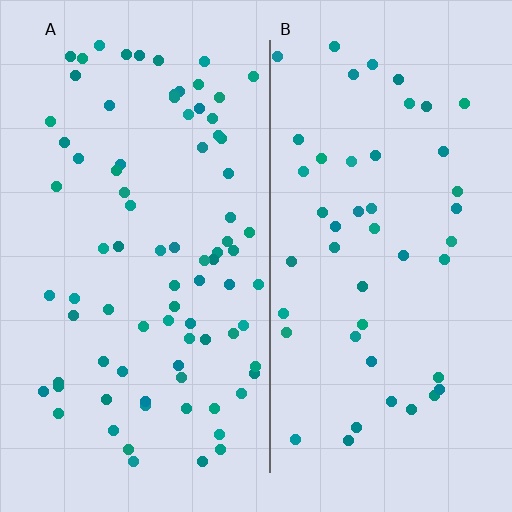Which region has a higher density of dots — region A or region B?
A (the left).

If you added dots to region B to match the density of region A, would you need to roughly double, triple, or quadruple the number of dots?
Approximately double.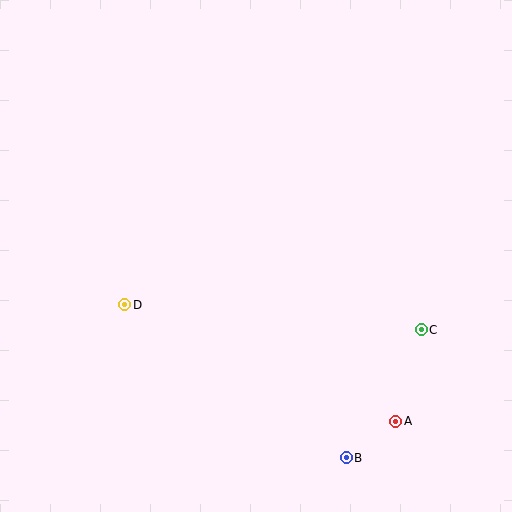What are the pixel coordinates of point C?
Point C is at (421, 330).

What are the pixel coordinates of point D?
Point D is at (125, 305).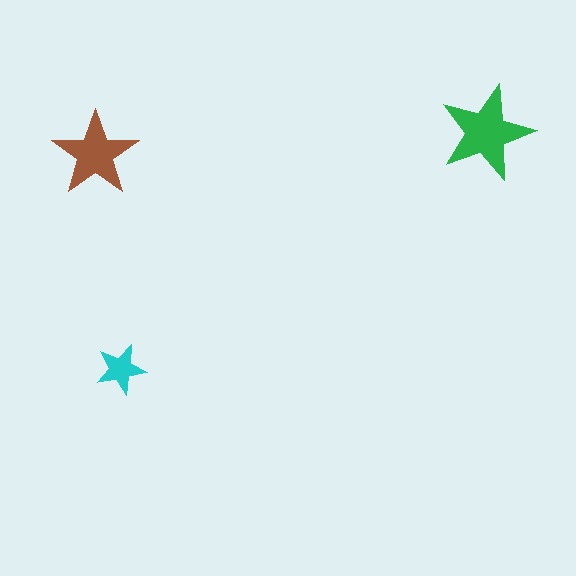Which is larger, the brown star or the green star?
The green one.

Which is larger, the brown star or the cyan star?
The brown one.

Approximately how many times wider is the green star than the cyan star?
About 2 times wider.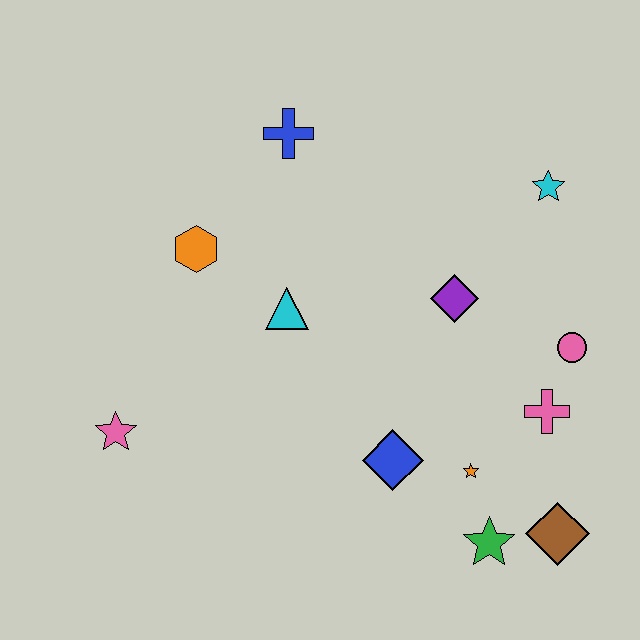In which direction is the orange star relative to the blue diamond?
The orange star is to the right of the blue diamond.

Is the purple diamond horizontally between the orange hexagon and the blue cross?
No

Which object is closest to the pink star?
The orange hexagon is closest to the pink star.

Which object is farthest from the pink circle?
The pink star is farthest from the pink circle.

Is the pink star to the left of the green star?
Yes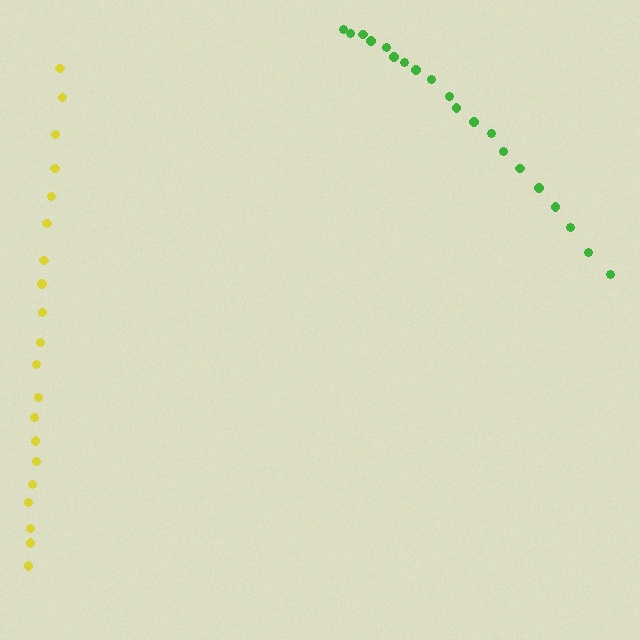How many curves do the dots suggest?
There are 2 distinct paths.